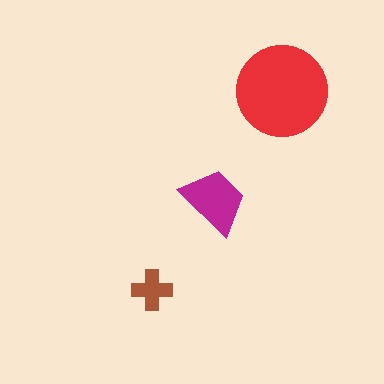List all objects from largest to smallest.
The red circle, the magenta trapezoid, the brown cross.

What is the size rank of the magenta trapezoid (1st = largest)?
2nd.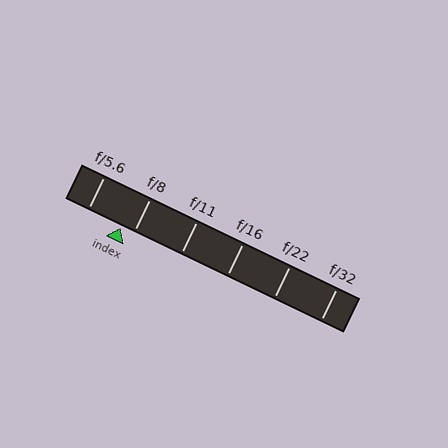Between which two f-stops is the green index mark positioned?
The index mark is between f/5.6 and f/8.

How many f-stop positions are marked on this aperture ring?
There are 6 f-stop positions marked.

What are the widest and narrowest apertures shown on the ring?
The widest aperture shown is f/5.6 and the narrowest is f/32.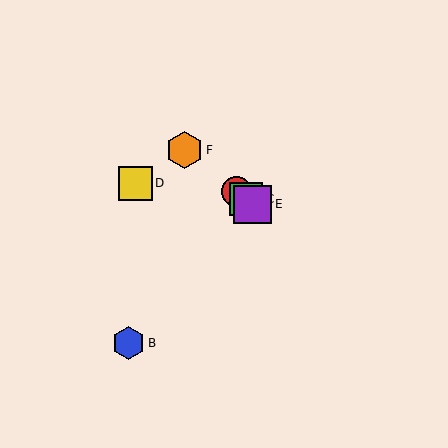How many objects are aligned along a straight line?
4 objects (A, C, E, F) are aligned along a straight line.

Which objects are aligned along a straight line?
Objects A, C, E, F are aligned along a straight line.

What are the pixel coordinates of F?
Object F is at (185, 150).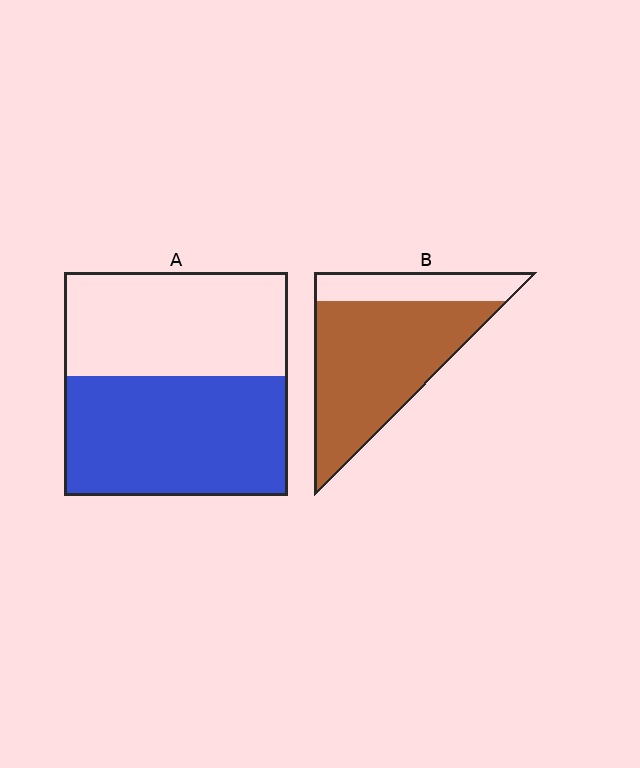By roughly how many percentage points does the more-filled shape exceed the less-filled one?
By roughly 20 percentage points (B over A).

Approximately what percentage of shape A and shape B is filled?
A is approximately 55% and B is approximately 75%.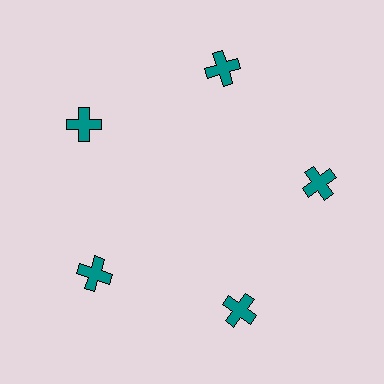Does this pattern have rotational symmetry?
Yes, this pattern has 5-fold rotational symmetry. It looks the same after rotating 72 degrees around the center.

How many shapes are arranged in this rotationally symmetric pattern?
There are 5 shapes, arranged in 5 groups of 1.